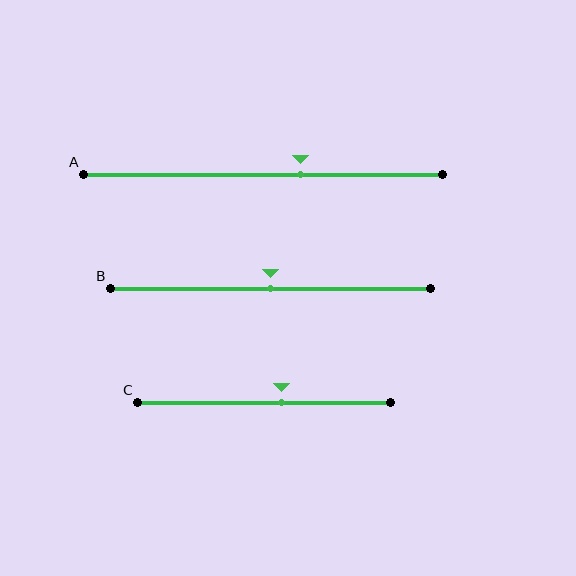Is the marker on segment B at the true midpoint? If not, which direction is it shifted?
Yes, the marker on segment B is at the true midpoint.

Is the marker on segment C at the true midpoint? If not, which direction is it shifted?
No, the marker on segment C is shifted to the right by about 7% of the segment length.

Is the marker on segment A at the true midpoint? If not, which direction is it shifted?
No, the marker on segment A is shifted to the right by about 10% of the segment length.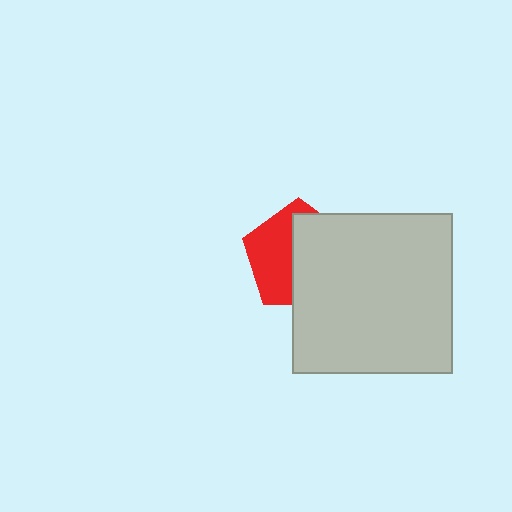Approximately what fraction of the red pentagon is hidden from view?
Roughly 55% of the red pentagon is hidden behind the light gray square.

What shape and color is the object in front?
The object in front is a light gray square.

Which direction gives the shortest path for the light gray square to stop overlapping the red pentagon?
Moving right gives the shortest separation.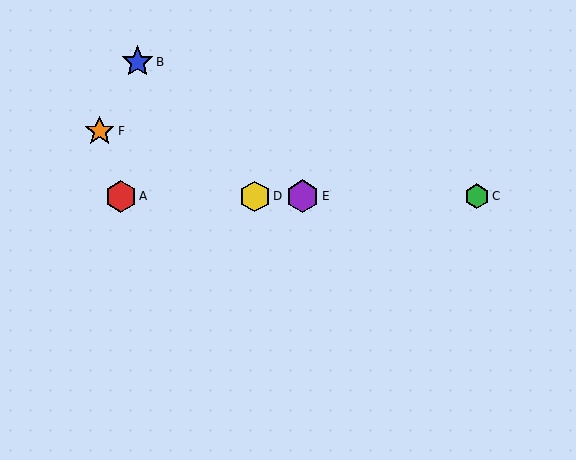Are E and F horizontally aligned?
No, E is at y≈196 and F is at y≈131.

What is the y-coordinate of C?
Object C is at y≈196.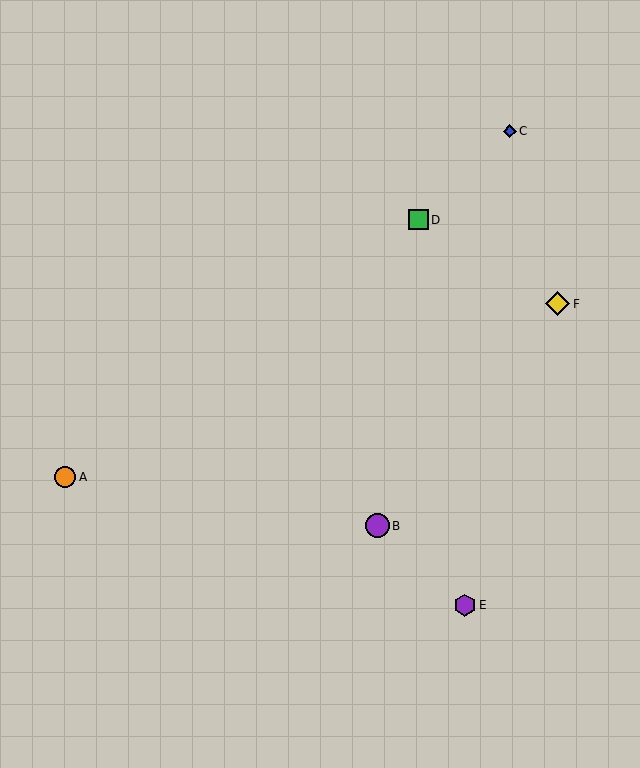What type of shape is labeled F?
Shape F is a yellow diamond.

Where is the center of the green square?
The center of the green square is at (419, 220).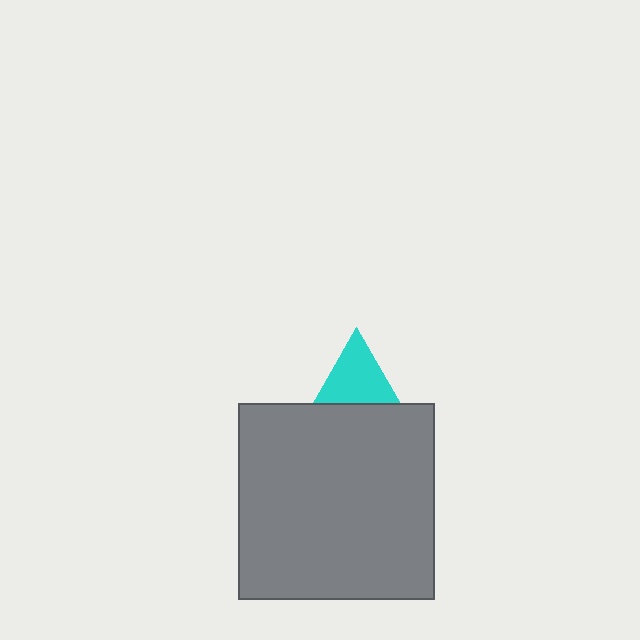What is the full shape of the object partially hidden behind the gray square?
The partially hidden object is a cyan triangle.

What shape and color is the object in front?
The object in front is a gray square.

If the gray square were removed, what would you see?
You would see the complete cyan triangle.